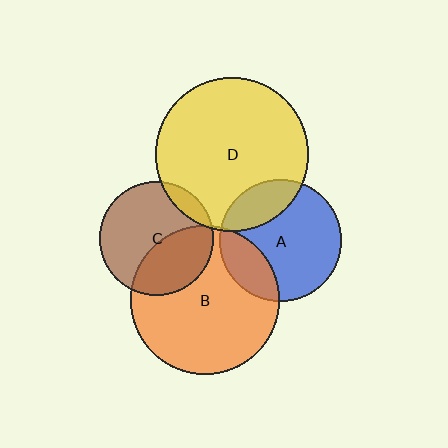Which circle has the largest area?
Circle D (yellow).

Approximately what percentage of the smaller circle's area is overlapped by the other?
Approximately 20%.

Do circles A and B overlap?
Yes.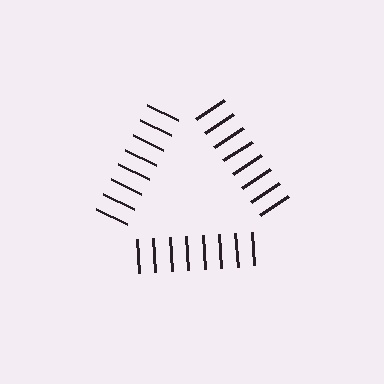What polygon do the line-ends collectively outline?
An illusory triangle — the line segments terminate on its edges but no continuous stroke is drawn.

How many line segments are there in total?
24 — 8 along each of the 3 edges.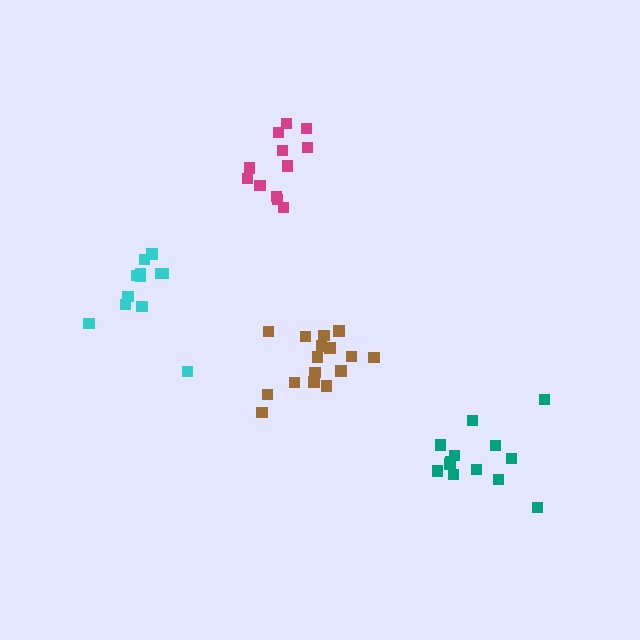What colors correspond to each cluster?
The clusters are colored: brown, cyan, magenta, teal.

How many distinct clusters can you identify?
There are 4 distinct clusters.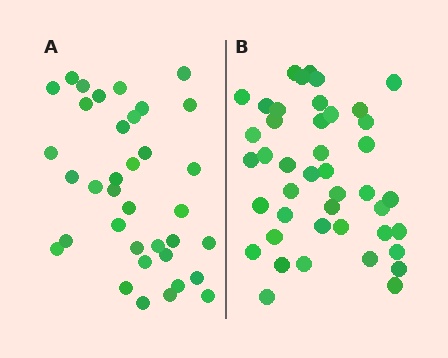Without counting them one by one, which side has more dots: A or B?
Region B (the right region) has more dots.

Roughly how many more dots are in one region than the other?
Region B has roughly 8 or so more dots than region A.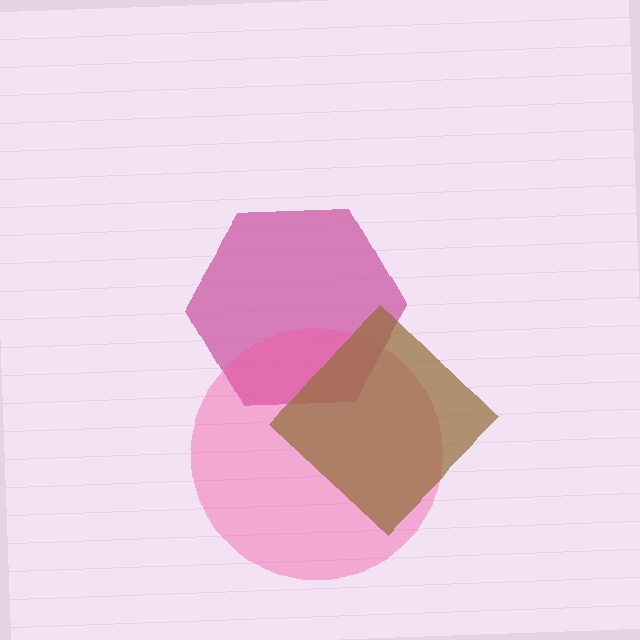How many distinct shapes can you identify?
There are 3 distinct shapes: a magenta hexagon, a pink circle, a brown diamond.